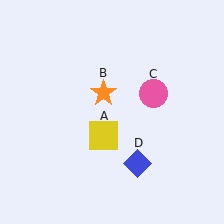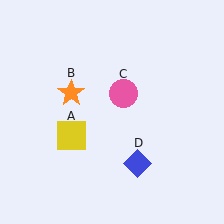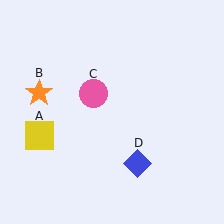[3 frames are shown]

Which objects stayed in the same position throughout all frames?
Blue diamond (object D) remained stationary.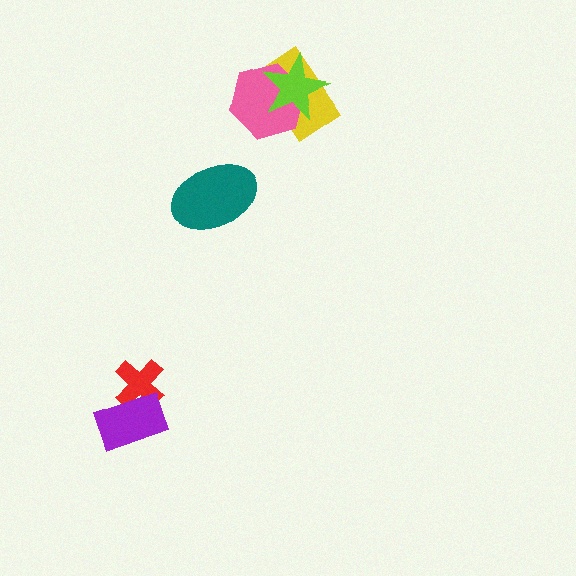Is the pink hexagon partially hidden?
Yes, it is partially covered by another shape.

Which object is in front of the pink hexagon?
The lime star is in front of the pink hexagon.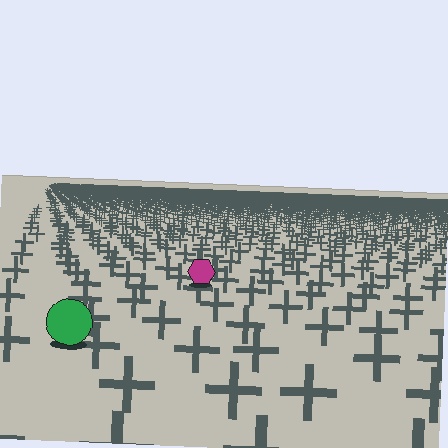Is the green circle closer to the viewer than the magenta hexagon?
Yes. The green circle is closer — you can tell from the texture gradient: the ground texture is coarser near it.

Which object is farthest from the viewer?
The magenta hexagon is farthest from the viewer. It appears smaller and the ground texture around it is denser.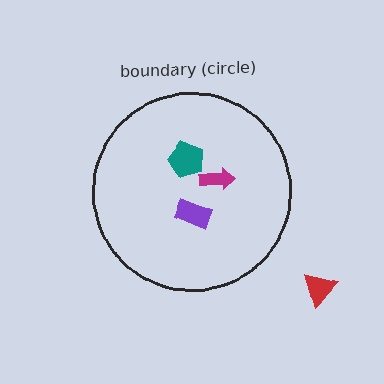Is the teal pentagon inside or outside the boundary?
Inside.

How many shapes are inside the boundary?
3 inside, 1 outside.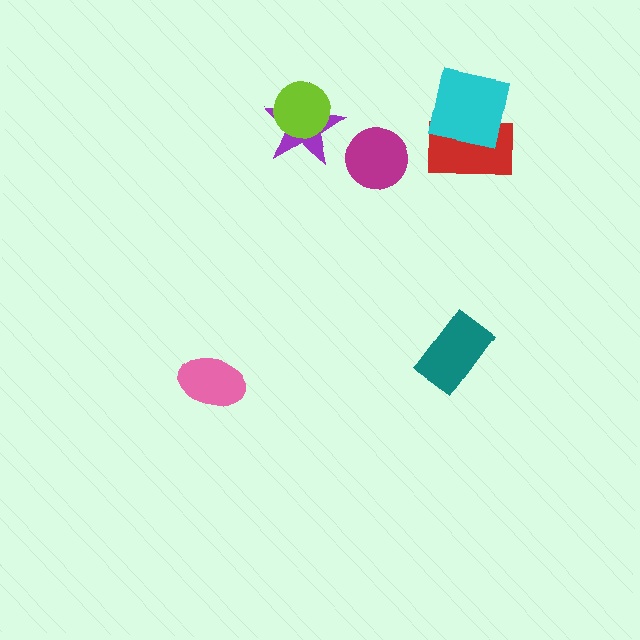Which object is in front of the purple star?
The lime circle is in front of the purple star.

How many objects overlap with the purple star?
1 object overlaps with the purple star.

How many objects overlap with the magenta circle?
0 objects overlap with the magenta circle.